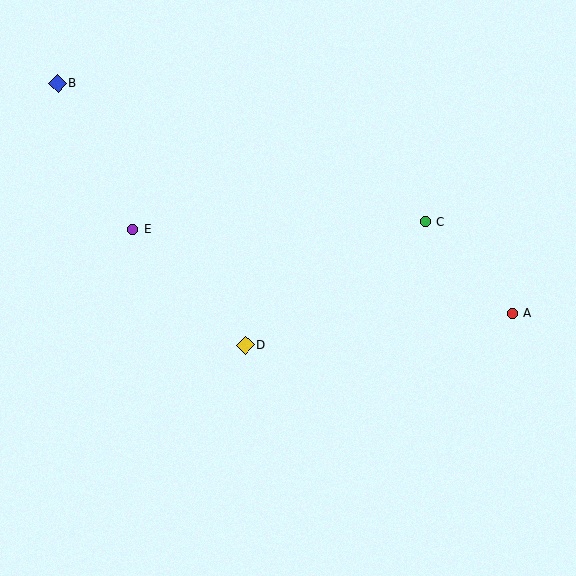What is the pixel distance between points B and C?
The distance between B and C is 393 pixels.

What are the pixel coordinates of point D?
Point D is at (245, 345).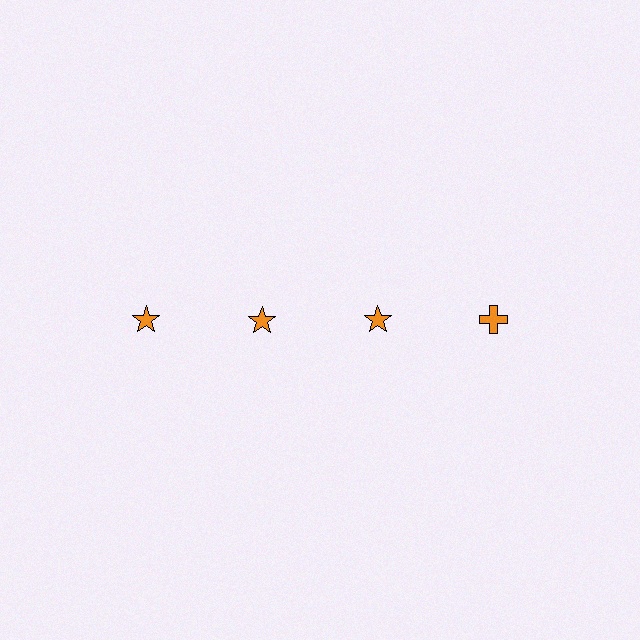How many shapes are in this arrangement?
There are 4 shapes arranged in a grid pattern.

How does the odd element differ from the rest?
It has a different shape: cross instead of star.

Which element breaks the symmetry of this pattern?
The orange cross in the top row, second from right column breaks the symmetry. All other shapes are orange stars.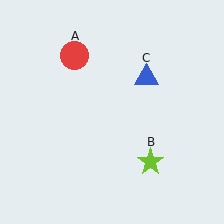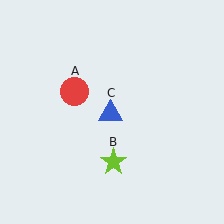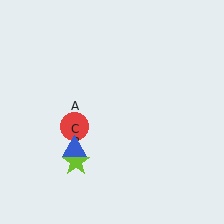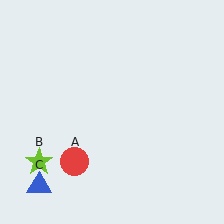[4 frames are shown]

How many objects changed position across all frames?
3 objects changed position: red circle (object A), lime star (object B), blue triangle (object C).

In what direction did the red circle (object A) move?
The red circle (object A) moved down.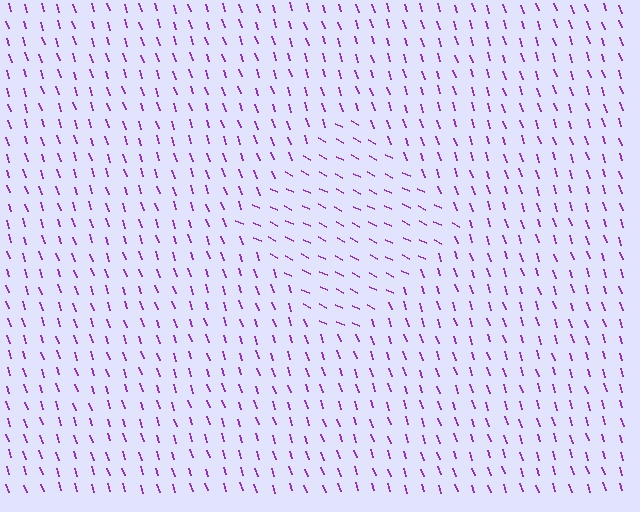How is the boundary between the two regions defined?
The boundary is defined purely by a change in line orientation (approximately 45 degrees difference). All lines are the same color and thickness.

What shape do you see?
I see a diamond.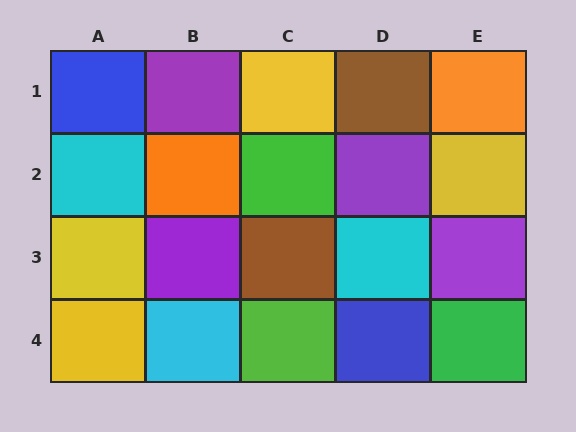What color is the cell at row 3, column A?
Yellow.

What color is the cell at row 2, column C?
Green.